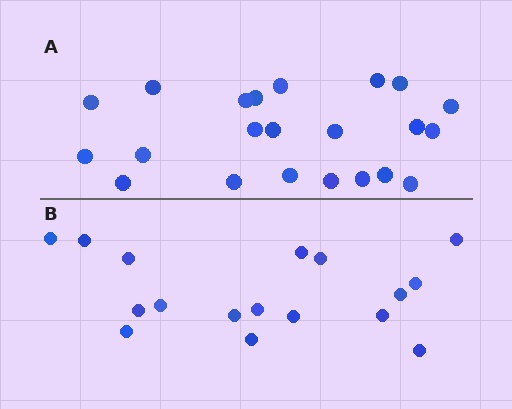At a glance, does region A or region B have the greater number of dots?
Region A (the top region) has more dots.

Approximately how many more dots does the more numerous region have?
Region A has about 5 more dots than region B.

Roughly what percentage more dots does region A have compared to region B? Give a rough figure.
About 30% more.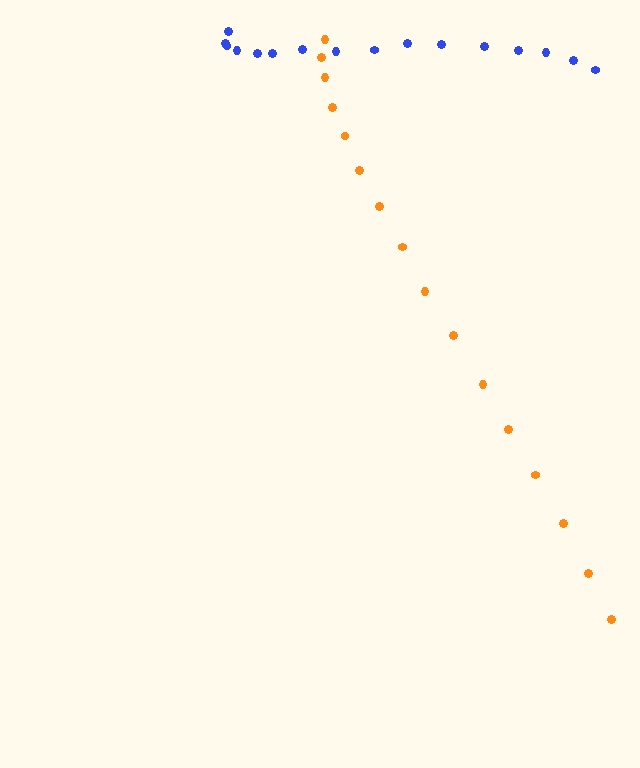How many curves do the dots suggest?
There are 2 distinct paths.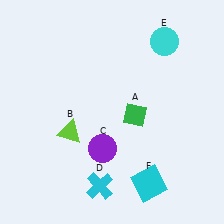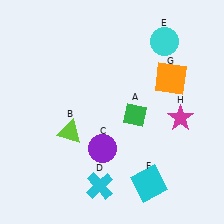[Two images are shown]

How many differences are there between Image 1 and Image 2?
There are 2 differences between the two images.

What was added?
An orange square (G), a magenta star (H) were added in Image 2.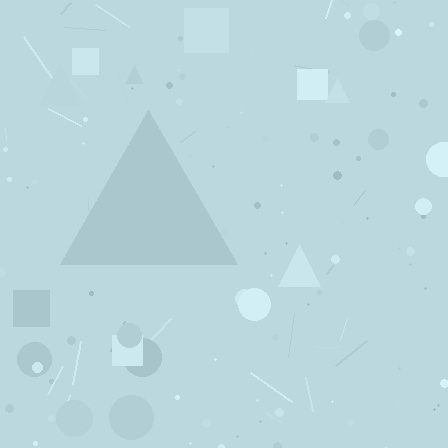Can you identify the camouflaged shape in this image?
The camouflaged shape is a triangle.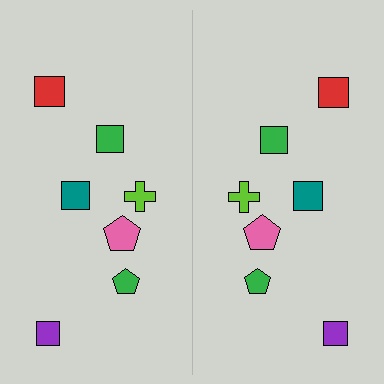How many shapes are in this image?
There are 14 shapes in this image.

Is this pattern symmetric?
Yes, this pattern has bilateral (reflection) symmetry.